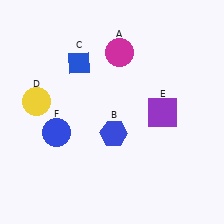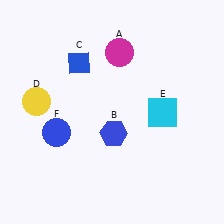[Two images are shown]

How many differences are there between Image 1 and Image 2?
There is 1 difference between the two images.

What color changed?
The square (E) changed from purple in Image 1 to cyan in Image 2.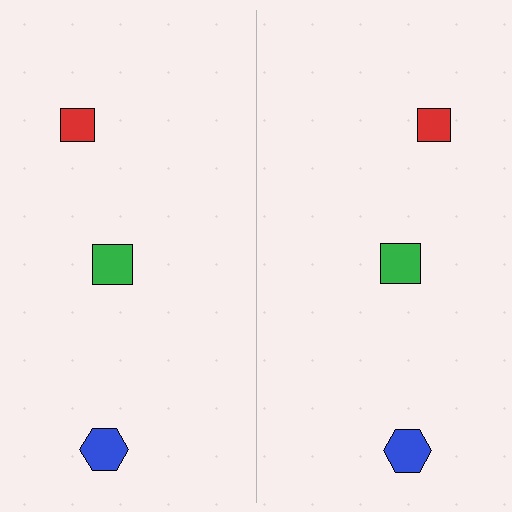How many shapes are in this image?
There are 6 shapes in this image.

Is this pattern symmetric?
Yes, this pattern has bilateral (reflection) symmetry.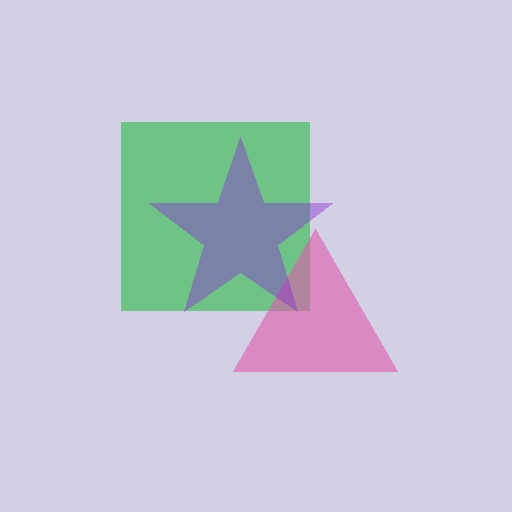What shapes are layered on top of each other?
The layered shapes are: a green square, a pink triangle, a purple star.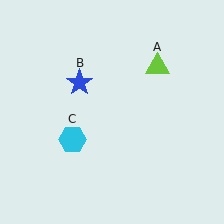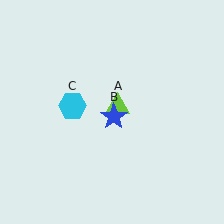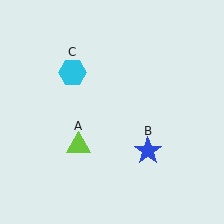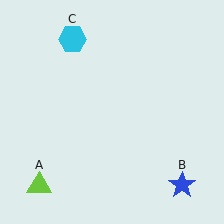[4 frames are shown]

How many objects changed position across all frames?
3 objects changed position: lime triangle (object A), blue star (object B), cyan hexagon (object C).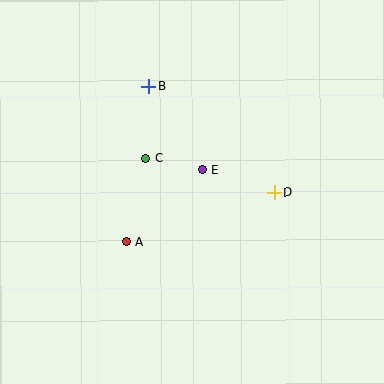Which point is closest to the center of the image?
Point E at (202, 169) is closest to the center.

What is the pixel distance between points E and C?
The distance between E and C is 57 pixels.